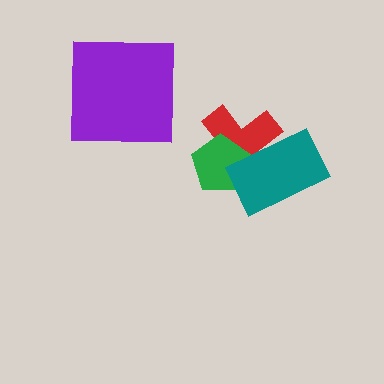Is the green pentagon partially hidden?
Yes, it is partially covered by another shape.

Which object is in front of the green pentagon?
The teal rectangle is in front of the green pentagon.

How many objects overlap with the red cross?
2 objects overlap with the red cross.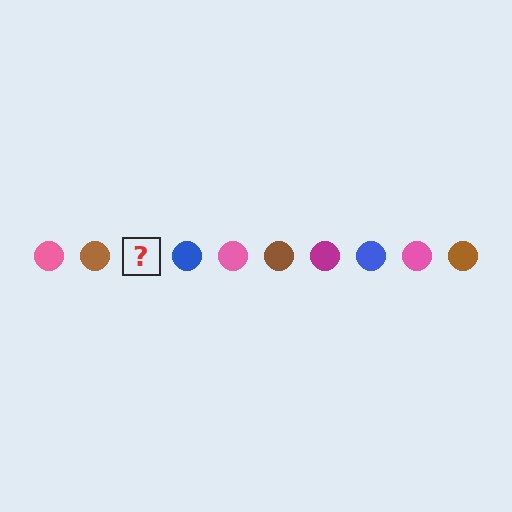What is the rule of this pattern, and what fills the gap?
The rule is that the pattern cycles through pink, brown, magenta, blue circles. The gap should be filled with a magenta circle.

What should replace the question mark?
The question mark should be replaced with a magenta circle.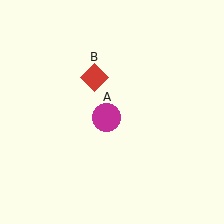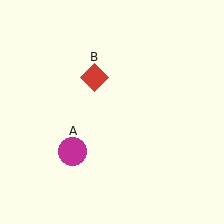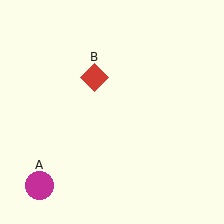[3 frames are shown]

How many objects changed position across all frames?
1 object changed position: magenta circle (object A).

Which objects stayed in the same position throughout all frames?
Red diamond (object B) remained stationary.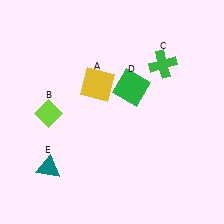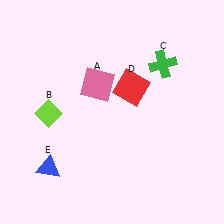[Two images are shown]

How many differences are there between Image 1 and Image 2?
There are 3 differences between the two images.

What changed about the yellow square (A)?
In Image 1, A is yellow. In Image 2, it changed to pink.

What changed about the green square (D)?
In Image 1, D is green. In Image 2, it changed to red.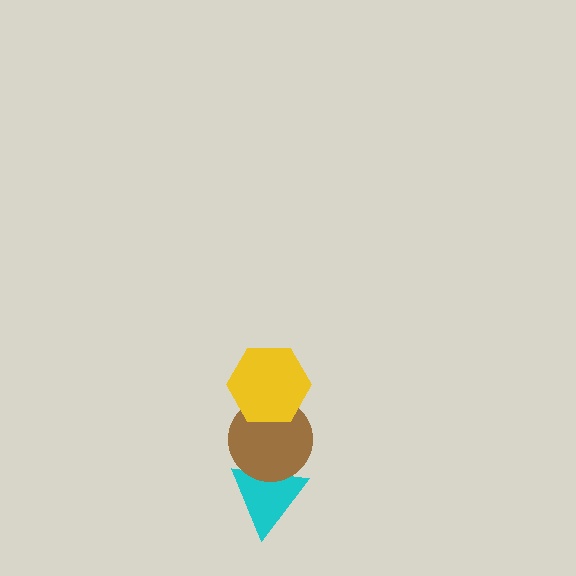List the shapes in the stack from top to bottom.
From top to bottom: the yellow hexagon, the brown circle, the cyan triangle.